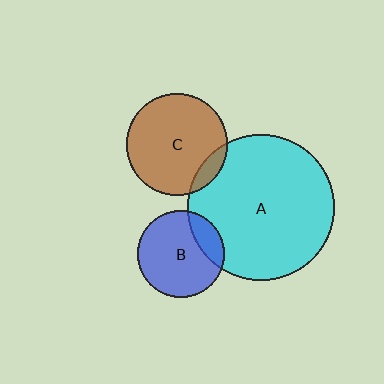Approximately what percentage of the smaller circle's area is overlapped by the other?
Approximately 10%.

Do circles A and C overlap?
Yes.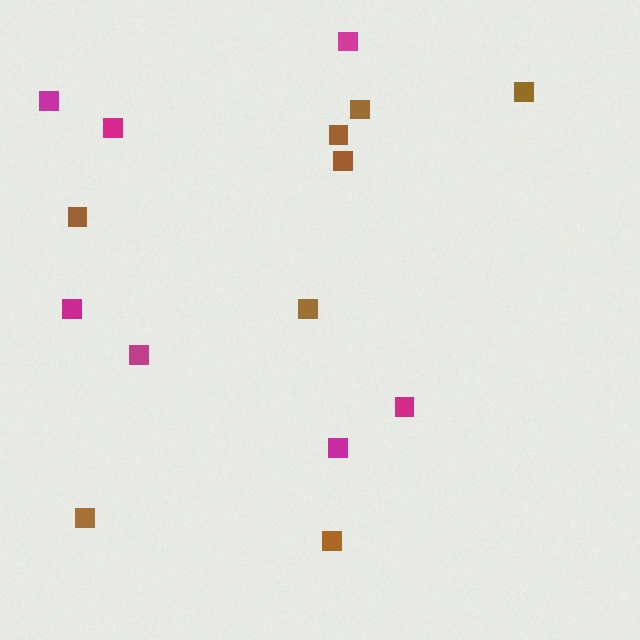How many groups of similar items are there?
There are 2 groups: one group of magenta squares (7) and one group of brown squares (8).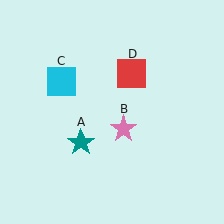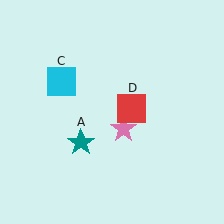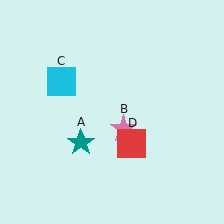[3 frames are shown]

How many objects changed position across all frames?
1 object changed position: red square (object D).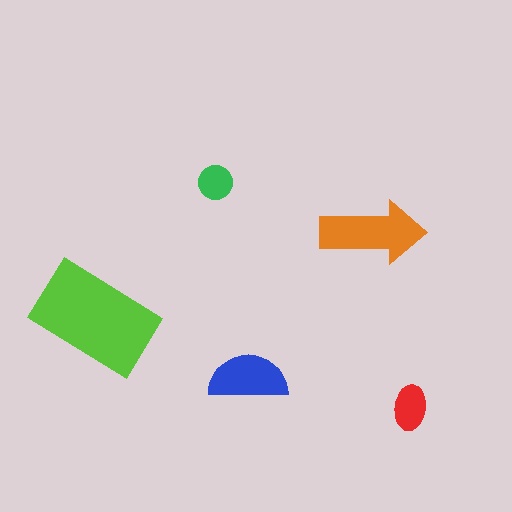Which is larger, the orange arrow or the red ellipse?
The orange arrow.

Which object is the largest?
The lime rectangle.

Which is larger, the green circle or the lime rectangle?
The lime rectangle.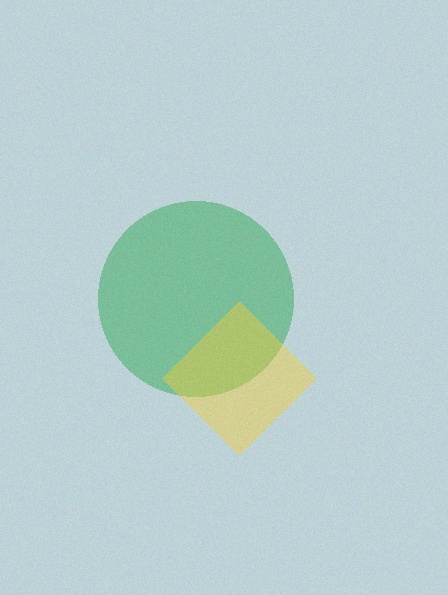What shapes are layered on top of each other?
The layered shapes are: a green circle, a yellow diamond.